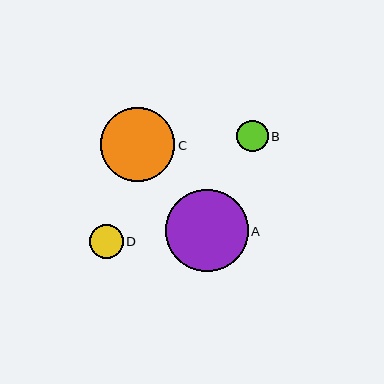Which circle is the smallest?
Circle B is the smallest with a size of approximately 31 pixels.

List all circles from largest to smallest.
From largest to smallest: A, C, D, B.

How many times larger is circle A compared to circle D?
Circle A is approximately 2.4 times the size of circle D.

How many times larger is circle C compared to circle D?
Circle C is approximately 2.2 times the size of circle D.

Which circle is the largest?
Circle A is the largest with a size of approximately 83 pixels.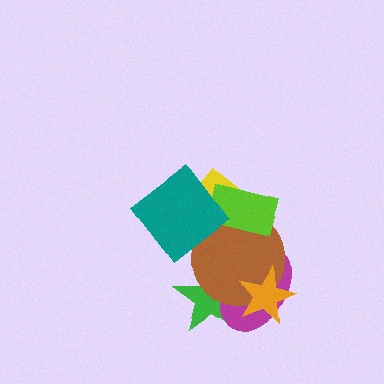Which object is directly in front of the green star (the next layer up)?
The magenta ellipse is directly in front of the green star.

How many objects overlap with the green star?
3 objects overlap with the green star.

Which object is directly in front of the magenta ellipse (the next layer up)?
The brown circle is directly in front of the magenta ellipse.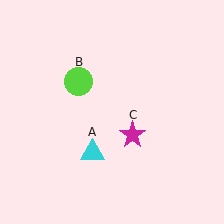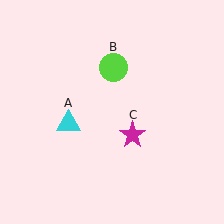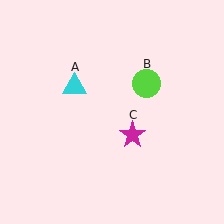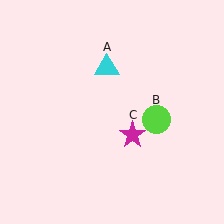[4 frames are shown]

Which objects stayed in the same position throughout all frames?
Magenta star (object C) remained stationary.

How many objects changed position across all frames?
2 objects changed position: cyan triangle (object A), lime circle (object B).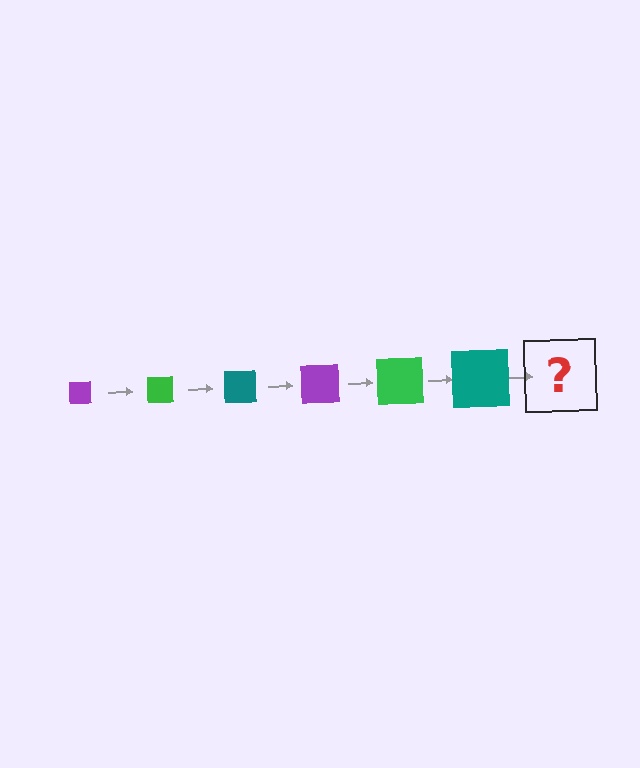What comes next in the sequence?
The next element should be a purple square, larger than the previous one.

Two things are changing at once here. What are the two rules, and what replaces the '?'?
The two rules are that the square grows larger each step and the color cycles through purple, green, and teal. The '?' should be a purple square, larger than the previous one.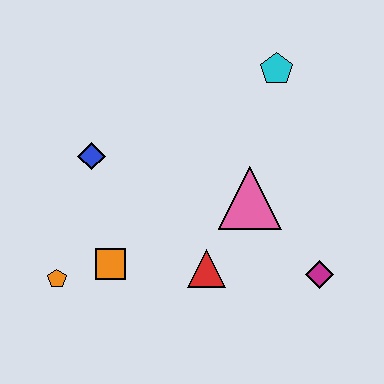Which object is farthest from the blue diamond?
The magenta diamond is farthest from the blue diamond.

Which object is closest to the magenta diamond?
The pink triangle is closest to the magenta diamond.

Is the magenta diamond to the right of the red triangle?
Yes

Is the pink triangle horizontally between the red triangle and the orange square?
No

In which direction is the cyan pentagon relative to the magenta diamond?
The cyan pentagon is above the magenta diamond.